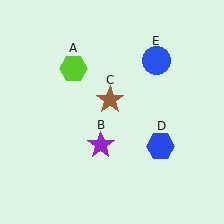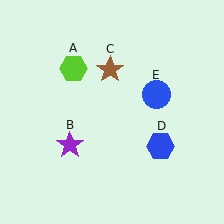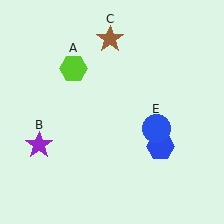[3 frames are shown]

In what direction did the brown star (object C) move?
The brown star (object C) moved up.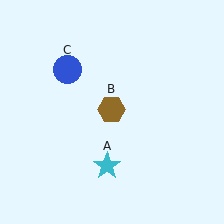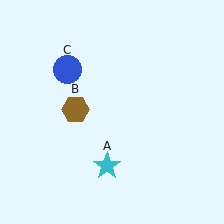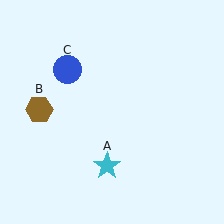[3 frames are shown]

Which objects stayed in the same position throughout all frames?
Cyan star (object A) and blue circle (object C) remained stationary.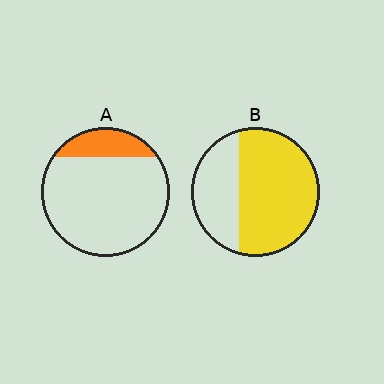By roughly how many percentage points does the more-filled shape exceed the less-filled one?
By roughly 50 percentage points (B over A).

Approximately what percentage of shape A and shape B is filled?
A is approximately 15% and B is approximately 65%.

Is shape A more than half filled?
No.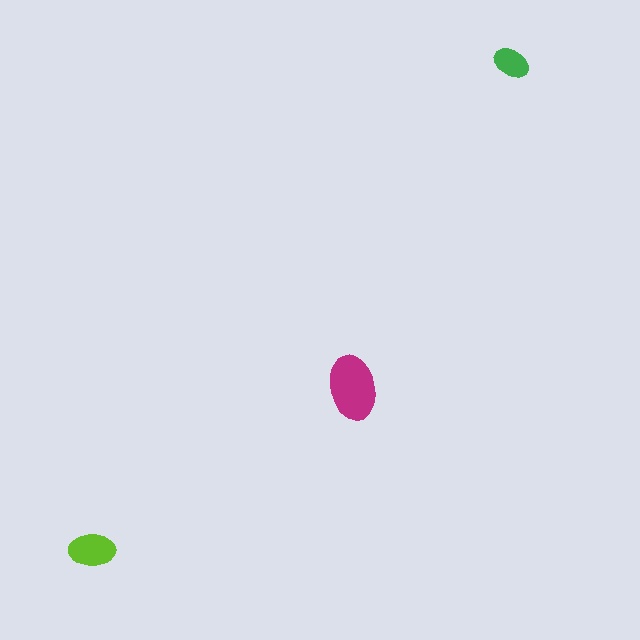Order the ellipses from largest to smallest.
the magenta one, the lime one, the green one.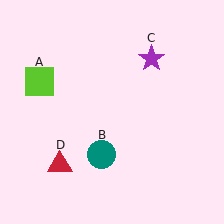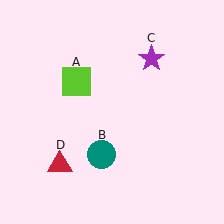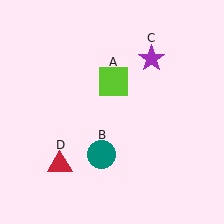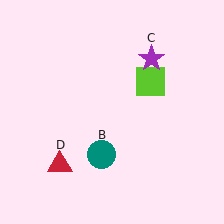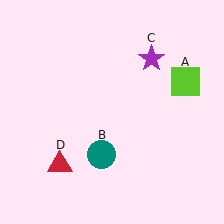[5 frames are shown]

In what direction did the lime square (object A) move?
The lime square (object A) moved right.